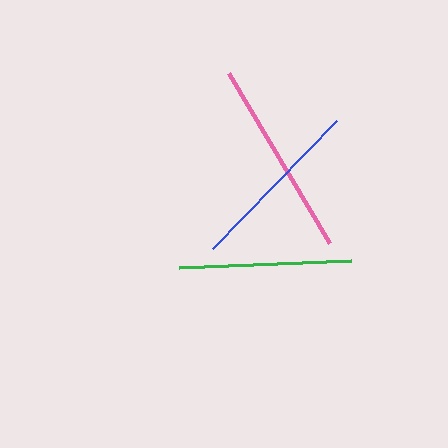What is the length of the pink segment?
The pink segment is approximately 198 pixels long.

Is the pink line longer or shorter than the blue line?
The pink line is longer than the blue line.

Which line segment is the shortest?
The green line is the shortest at approximately 172 pixels.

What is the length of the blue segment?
The blue segment is approximately 177 pixels long.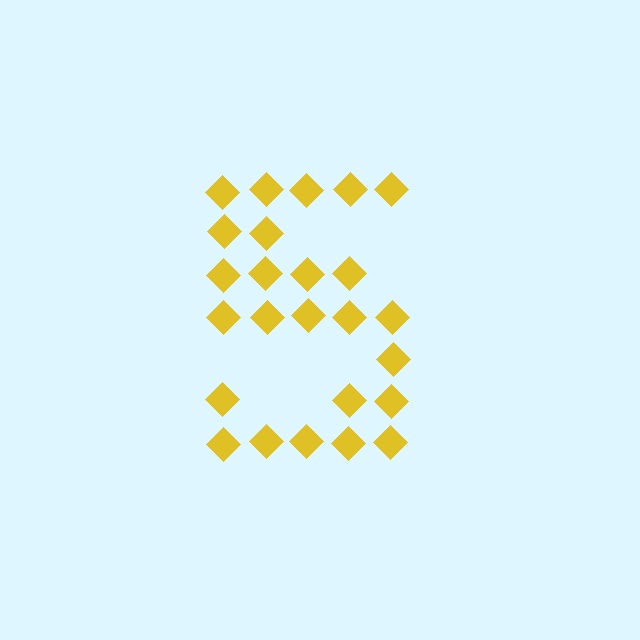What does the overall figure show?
The overall figure shows the digit 5.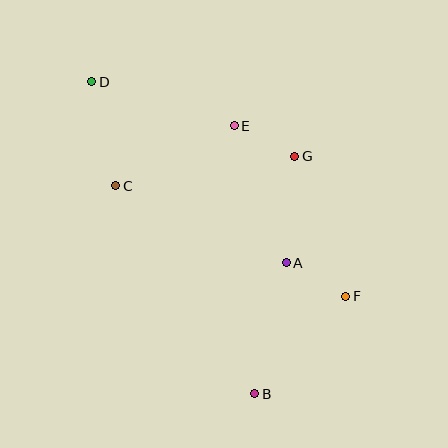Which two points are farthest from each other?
Points B and D are farthest from each other.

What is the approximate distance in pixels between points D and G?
The distance between D and G is approximately 216 pixels.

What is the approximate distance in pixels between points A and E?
The distance between A and E is approximately 147 pixels.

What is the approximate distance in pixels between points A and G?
The distance between A and G is approximately 107 pixels.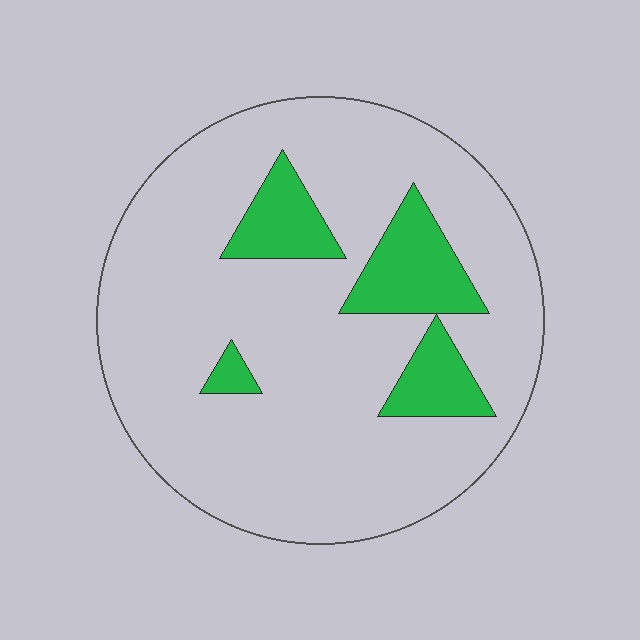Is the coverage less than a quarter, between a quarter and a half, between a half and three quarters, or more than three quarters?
Less than a quarter.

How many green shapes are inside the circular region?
4.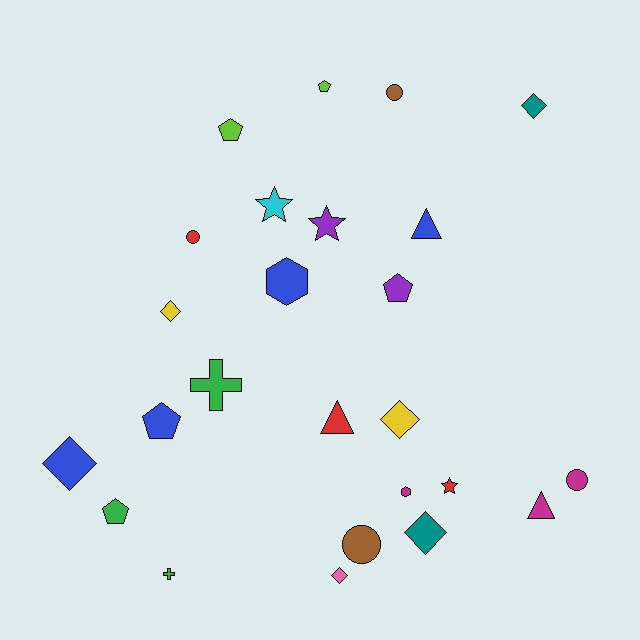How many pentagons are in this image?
There are 5 pentagons.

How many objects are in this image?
There are 25 objects.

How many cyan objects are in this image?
There is 1 cyan object.